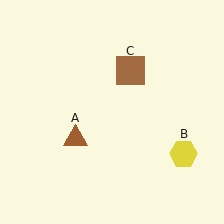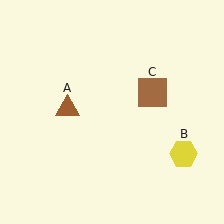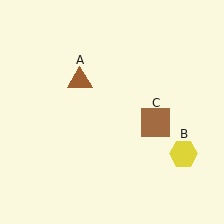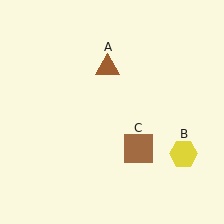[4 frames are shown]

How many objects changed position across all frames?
2 objects changed position: brown triangle (object A), brown square (object C).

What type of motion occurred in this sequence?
The brown triangle (object A), brown square (object C) rotated clockwise around the center of the scene.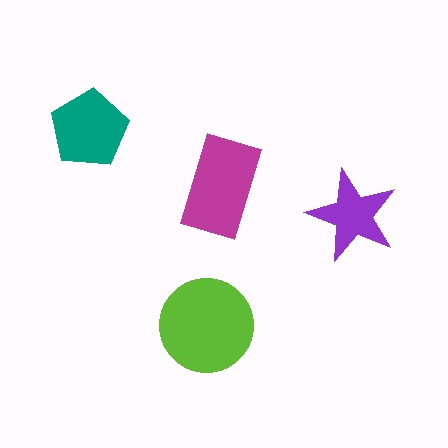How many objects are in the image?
There are 4 objects in the image.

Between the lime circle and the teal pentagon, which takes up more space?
The lime circle.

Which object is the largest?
The lime circle.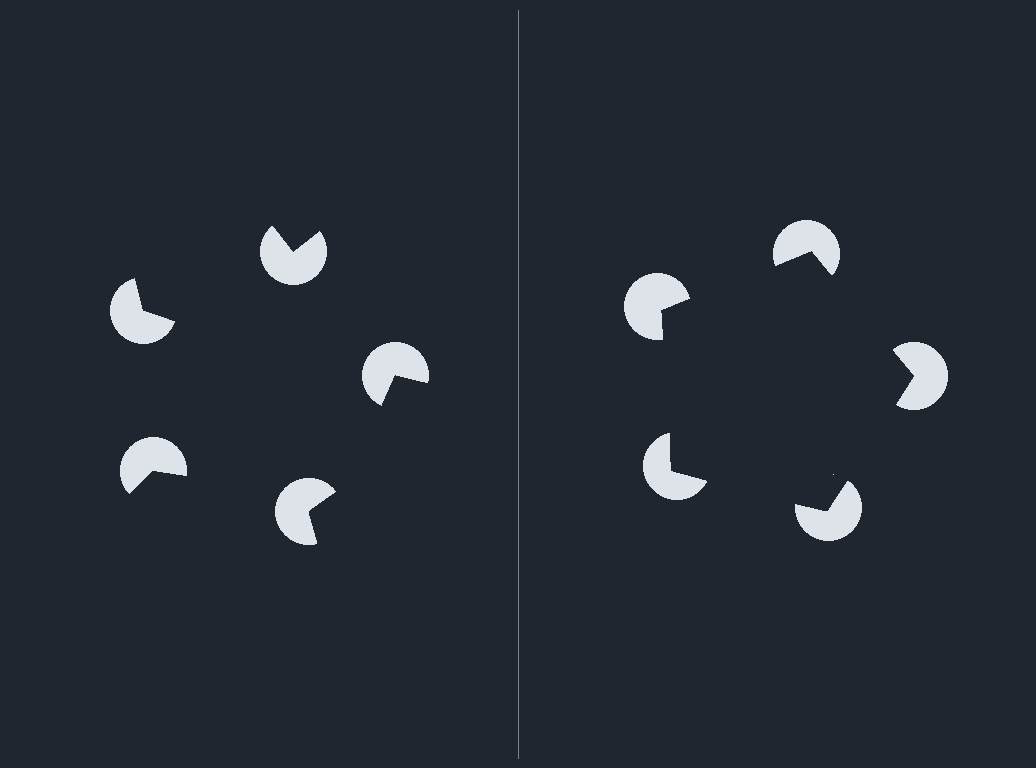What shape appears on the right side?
An illusory pentagon.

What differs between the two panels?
The pac-man discs are positioned identically on both sides; only the wedge orientations differ. On the right they align to a pentagon; on the left they are misaligned.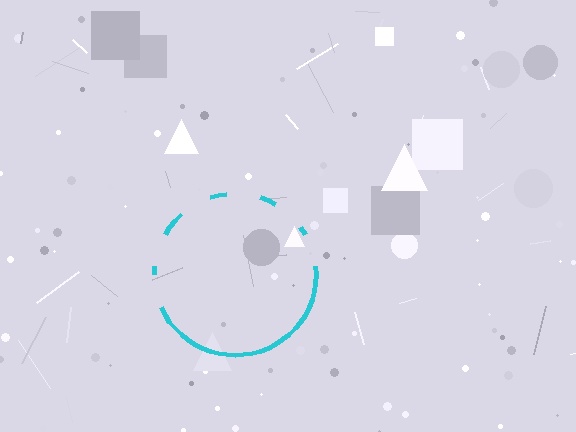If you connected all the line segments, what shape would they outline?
They would outline a circle.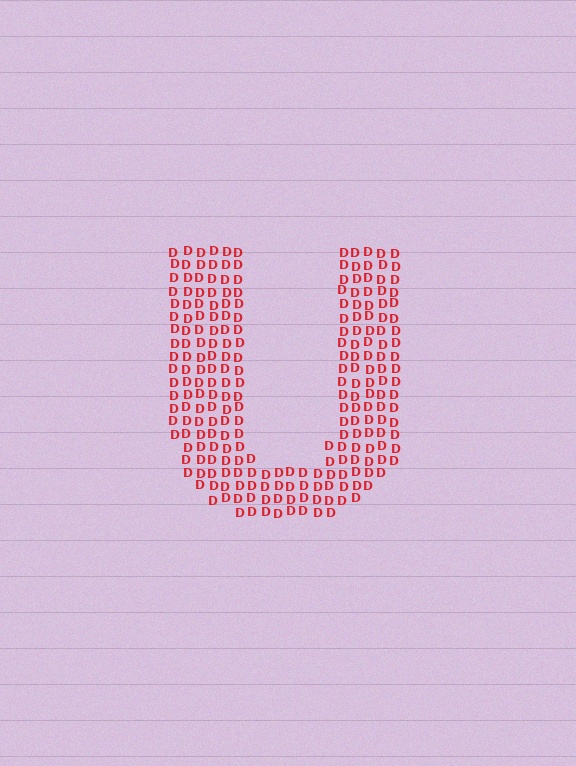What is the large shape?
The large shape is the letter U.